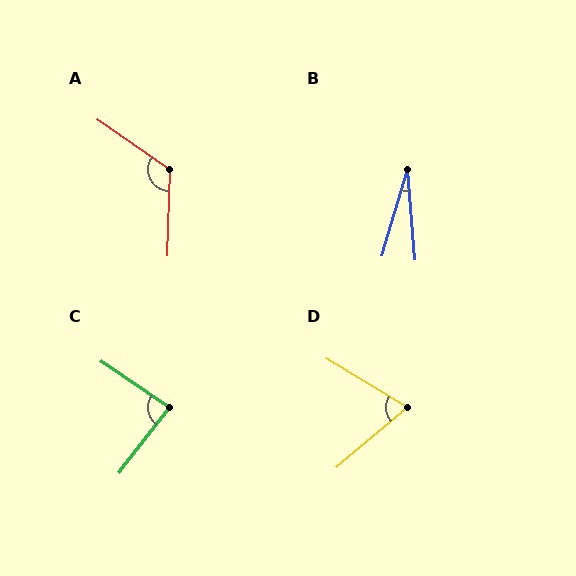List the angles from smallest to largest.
B (21°), D (71°), C (86°), A (123°).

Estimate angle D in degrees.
Approximately 71 degrees.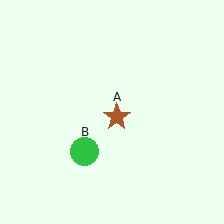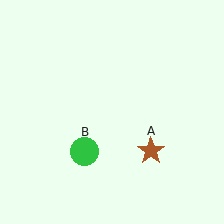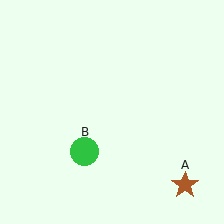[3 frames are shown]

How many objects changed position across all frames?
1 object changed position: brown star (object A).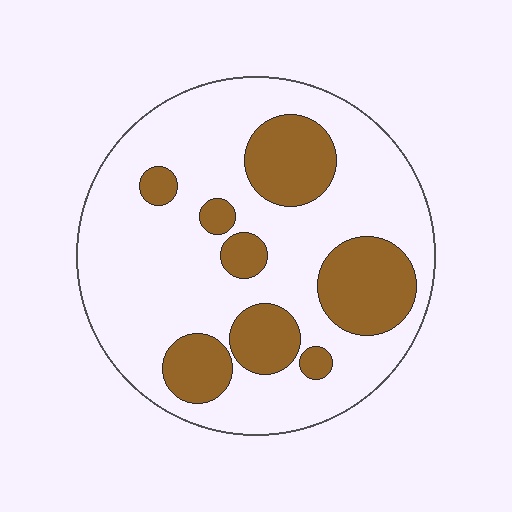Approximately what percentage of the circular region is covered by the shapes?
Approximately 25%.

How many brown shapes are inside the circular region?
8.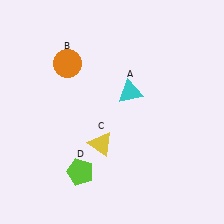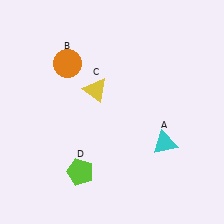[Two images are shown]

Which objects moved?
The objects that moved are: the cyan triangle (A), the yellow triangle (C).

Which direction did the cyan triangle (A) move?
The cyan triangle (A) moved down.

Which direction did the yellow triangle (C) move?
The yellow triangle (C) moved up.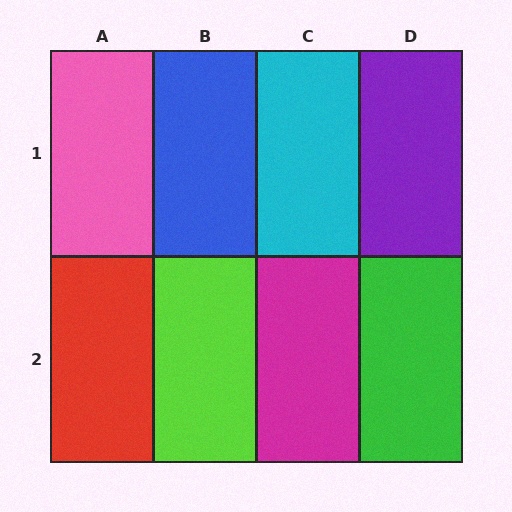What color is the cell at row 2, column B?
Lime.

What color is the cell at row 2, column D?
Green.